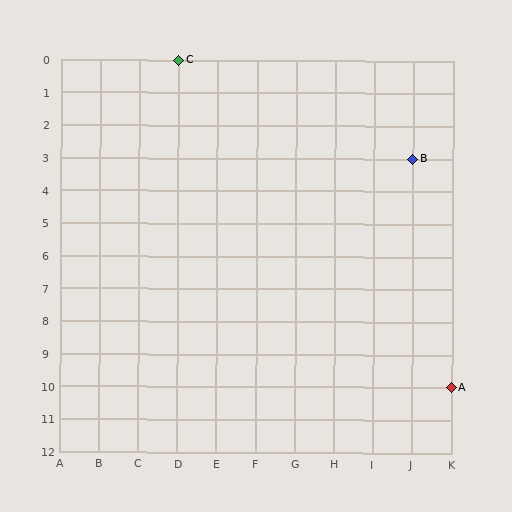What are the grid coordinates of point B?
Point B is at grid coordinates (J, 3).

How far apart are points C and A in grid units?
Points C and A are 7 columns and 10 rows apart (about 12.2 grid units diagonally).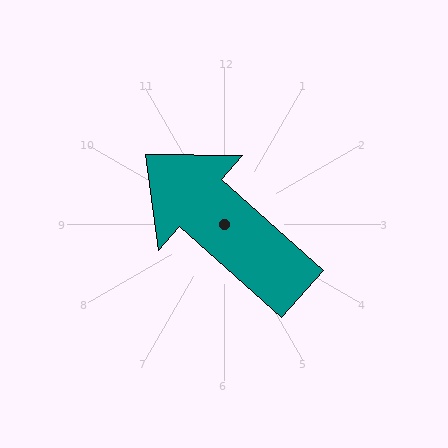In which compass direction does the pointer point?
Northwest.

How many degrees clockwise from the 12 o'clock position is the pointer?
Approximately 312 degrees.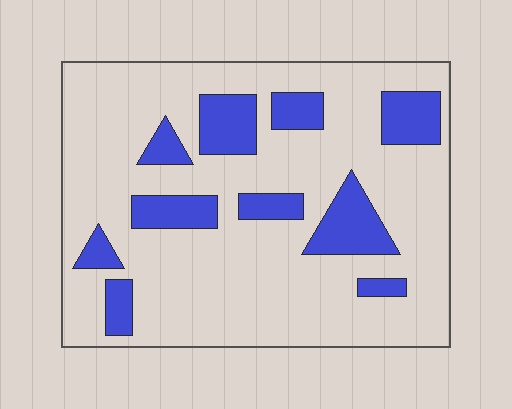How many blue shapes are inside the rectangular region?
10.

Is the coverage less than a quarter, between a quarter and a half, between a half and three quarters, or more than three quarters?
Less than a quarter.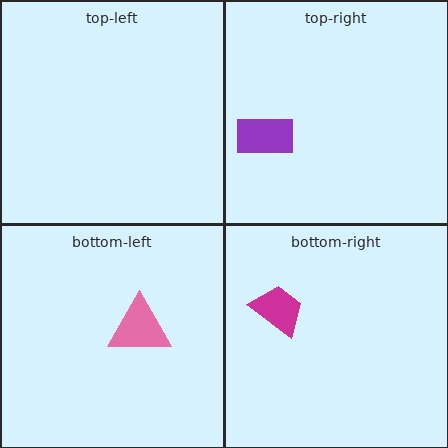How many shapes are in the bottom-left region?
1.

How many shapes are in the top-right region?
1.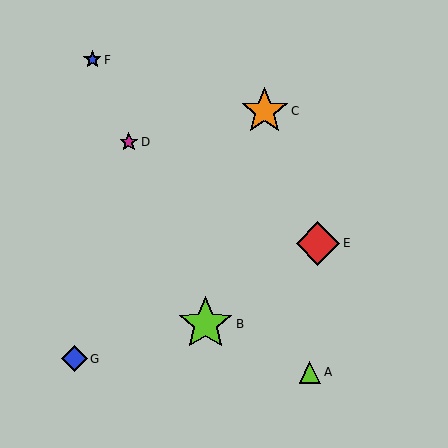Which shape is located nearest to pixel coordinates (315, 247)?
The red diamond (labeled E) at (318, 243) is nearest to that location.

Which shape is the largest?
The lime star (labeled B) is the largest.